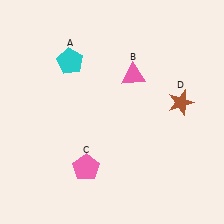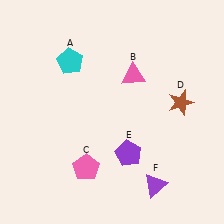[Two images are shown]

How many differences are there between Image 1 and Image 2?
There are 2 differences between the two images.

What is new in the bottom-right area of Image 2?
A purple triangle (F) was added in the bottom-right area of Image 2.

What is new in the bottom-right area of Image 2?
A purple pentagon (E) was added in the bottom-right area of Image 2.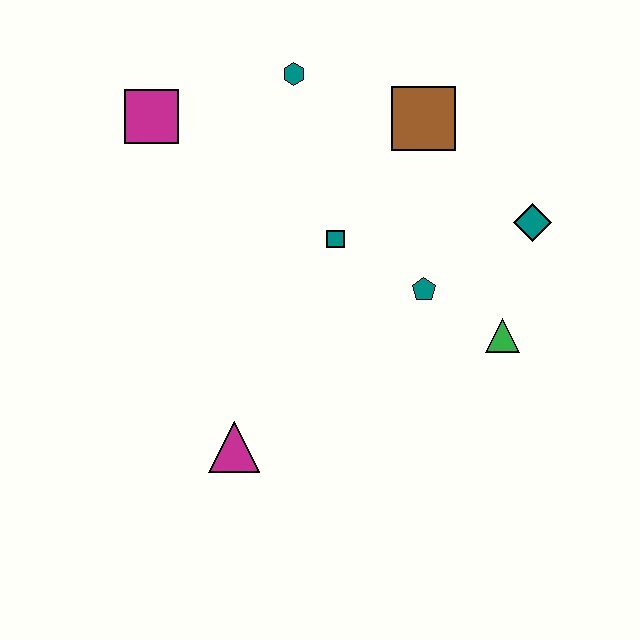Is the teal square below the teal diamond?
Yes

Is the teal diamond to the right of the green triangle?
Yes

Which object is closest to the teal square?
The teal pentagon is closest to the teal square.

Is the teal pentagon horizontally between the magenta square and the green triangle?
Yes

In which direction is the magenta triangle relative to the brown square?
The magenta triangle is below the brown square.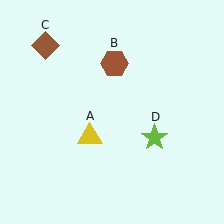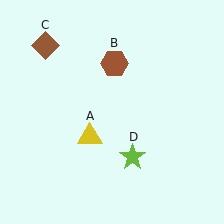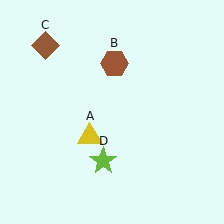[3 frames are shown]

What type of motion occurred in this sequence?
The lime star (object D) rotated clockwise around the center of the scene.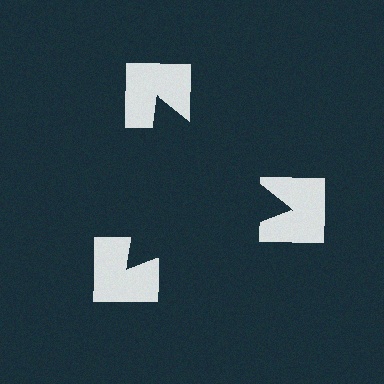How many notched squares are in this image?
There are 3 — one at each vertex of the illusory triangle.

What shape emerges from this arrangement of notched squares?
An illusory triangle — its edges are inferred from the aligned wedge cuts in the notched squares, not physically drawn.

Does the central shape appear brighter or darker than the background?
It typically appears slightly darker than the background, even though no actual brightness change is drawn.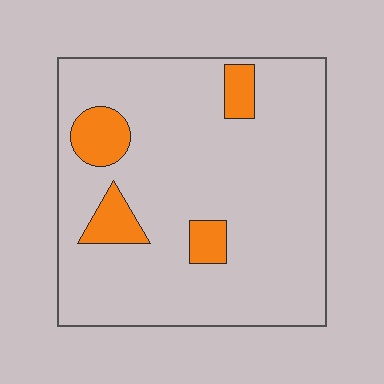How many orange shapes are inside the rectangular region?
4.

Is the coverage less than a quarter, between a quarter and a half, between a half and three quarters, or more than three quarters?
Less than a quarter.